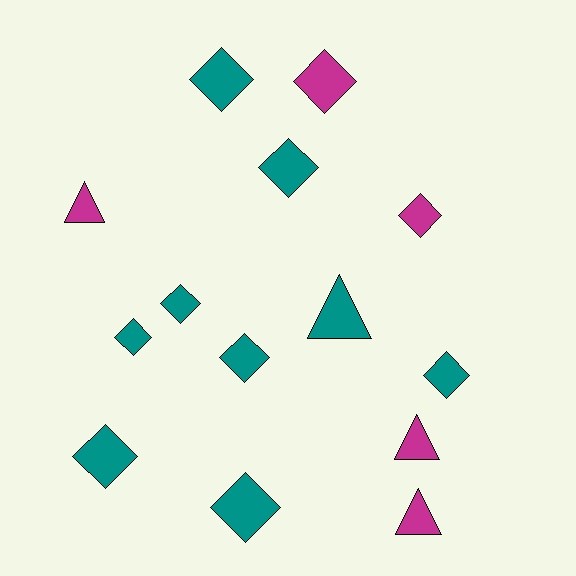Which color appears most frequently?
Teal, with 9 objects.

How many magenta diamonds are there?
There are 2 magenta diamonds.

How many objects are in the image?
There are 14 objects.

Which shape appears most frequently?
Diamond, with 10 objects.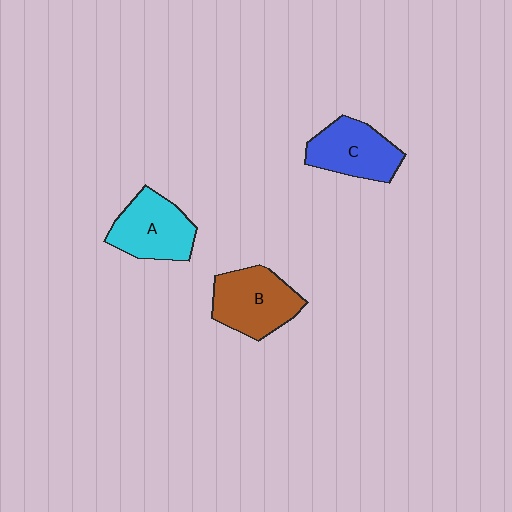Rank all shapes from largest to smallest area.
From largest to smallest: B (brown), A (cyan), C (blue).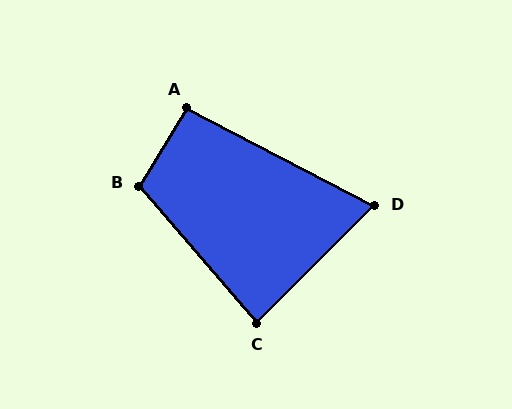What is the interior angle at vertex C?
Approximately 86 degrees (approximately right).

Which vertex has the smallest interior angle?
D, at approximately 72 degrees.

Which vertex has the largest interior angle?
B, at approximately 108 degrees.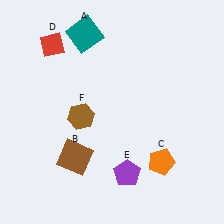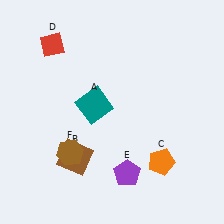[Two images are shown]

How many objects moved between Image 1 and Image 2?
2 objects moved between the two images.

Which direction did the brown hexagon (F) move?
The brown hexagon (F) moved down.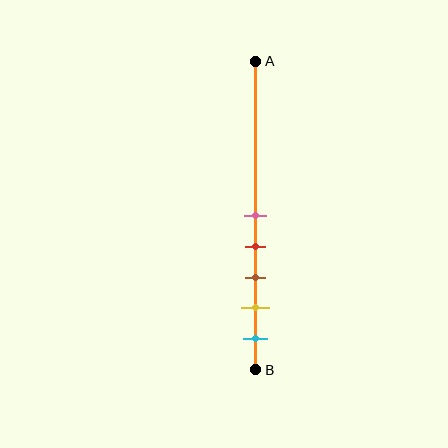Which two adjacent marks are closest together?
The pink and red marks are the closest adjacent pair.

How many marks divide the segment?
There are 5 marks dividing the segment.